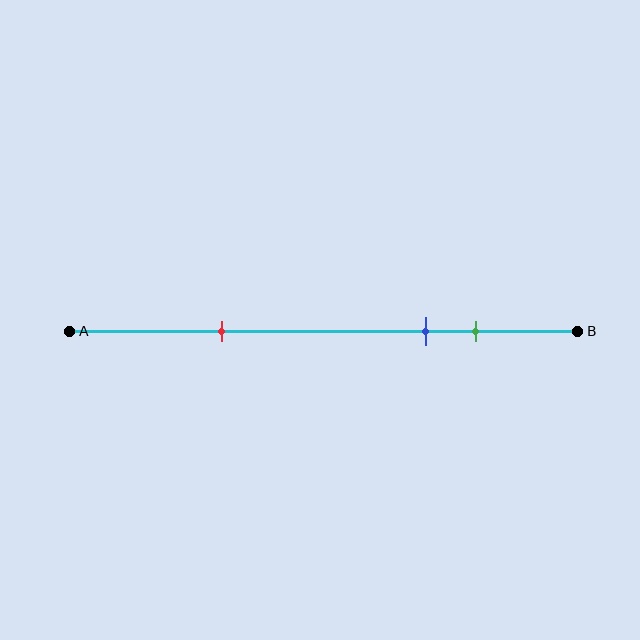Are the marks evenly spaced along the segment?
No, the marks are not evenly spaced.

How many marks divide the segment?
There are 3 marks dividing the segment.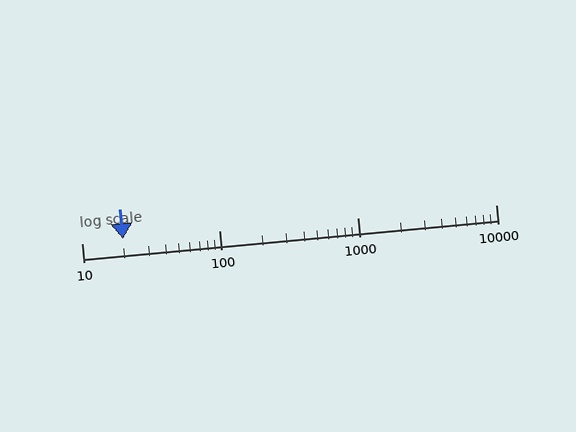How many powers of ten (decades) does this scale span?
The scale spans 3 decades, from 10 to 10000.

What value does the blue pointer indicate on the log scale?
The pointer indicates approximately 20.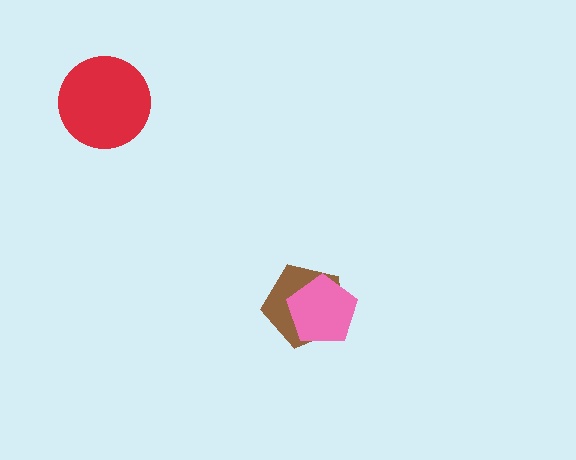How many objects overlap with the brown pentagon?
1 object overlaps with the brown pentagon.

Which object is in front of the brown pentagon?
The pink pentagon is in front of the brown pentagon.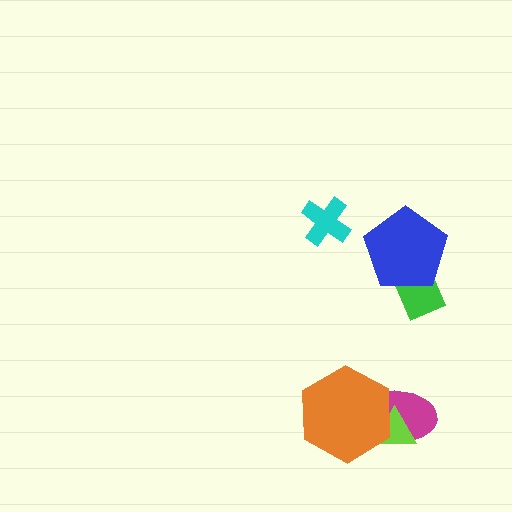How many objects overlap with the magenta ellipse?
2 objects overlap with the magenta ellipse.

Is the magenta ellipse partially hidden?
Yes, it is partially covered by another shape.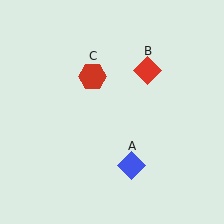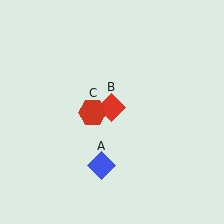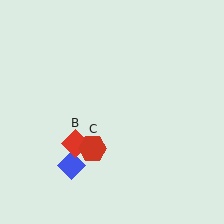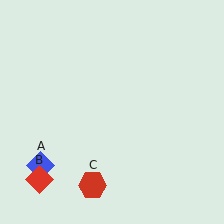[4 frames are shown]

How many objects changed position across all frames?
3 objects changed position: blue diamond (object A), red diamond (object B), red hexagon (object C).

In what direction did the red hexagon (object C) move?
The red hexagon (object C) moved down.